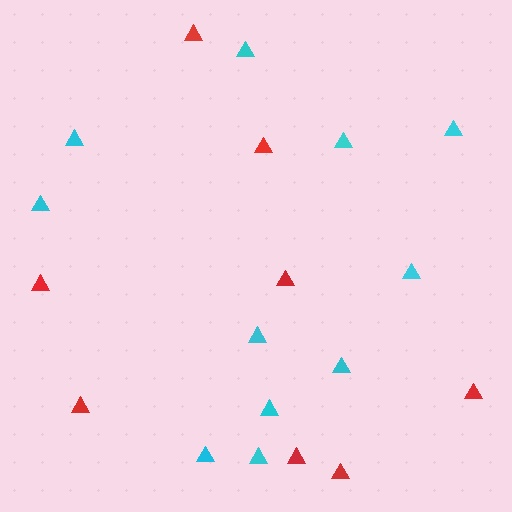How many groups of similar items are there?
There are 2 groups: one group of cyan triangles (11) and one group of red triangles (8).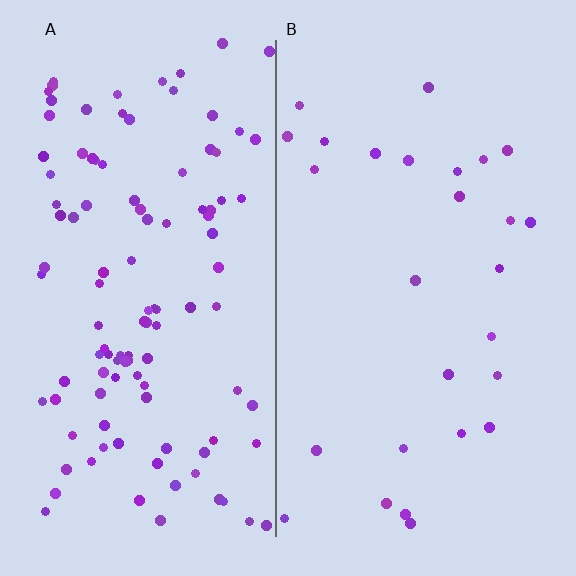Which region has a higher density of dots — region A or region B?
A (the left).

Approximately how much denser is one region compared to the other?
Approximately 4.1× — region A over region B.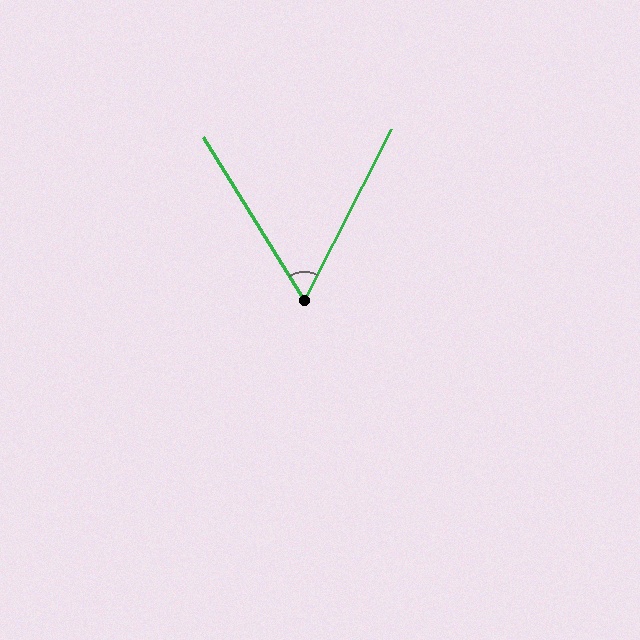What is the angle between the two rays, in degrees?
Approximately 59 degrees.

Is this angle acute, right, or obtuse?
It is acute.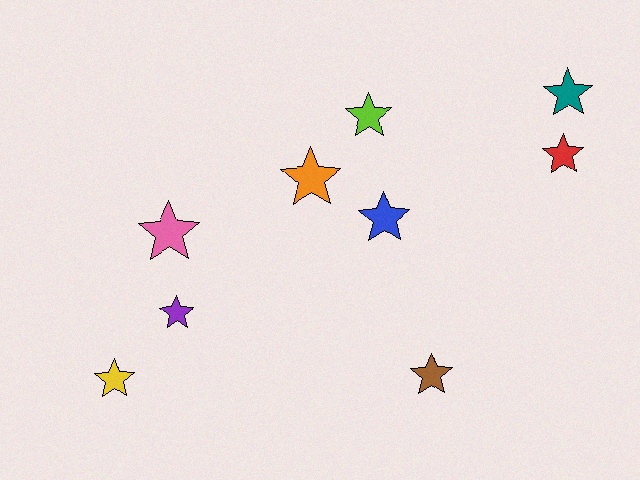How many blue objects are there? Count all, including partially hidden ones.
There is 1 blue object.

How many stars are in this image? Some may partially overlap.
There are 9 stars.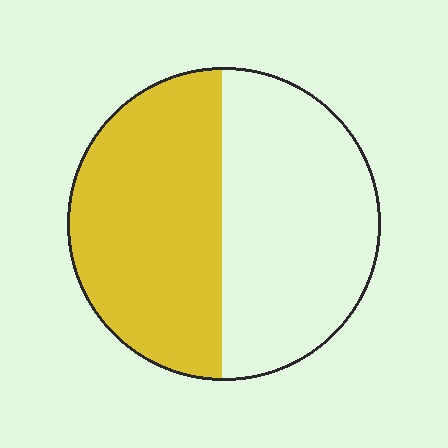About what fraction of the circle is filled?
About one half (1/2).